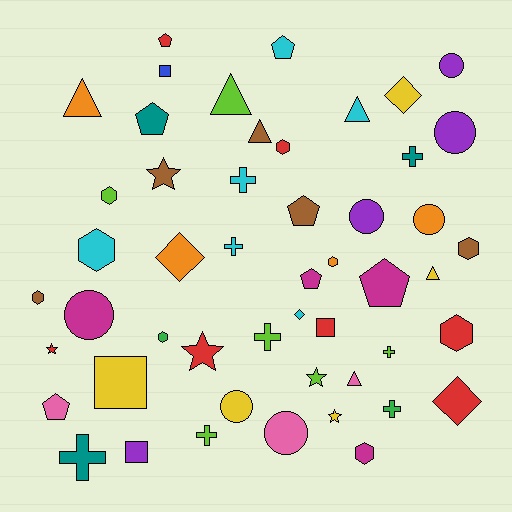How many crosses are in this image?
There are 8 crosses.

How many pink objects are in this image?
There are 3 pink objects.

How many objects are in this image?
There are 50 objects.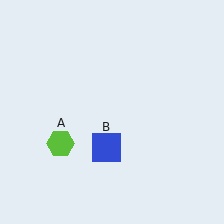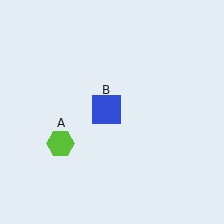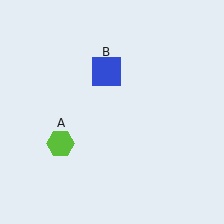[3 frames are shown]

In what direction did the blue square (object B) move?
The blue square (object B) moved up.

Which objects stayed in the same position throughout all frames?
Lime hexagon (object A) remained stationary.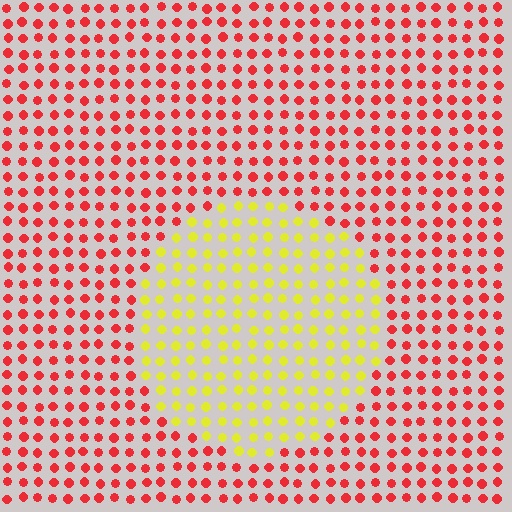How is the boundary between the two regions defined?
The boundary is defined purely by a slight shift in hue (about 67 degrees). Spacing, size, and orientation are identical on both sides.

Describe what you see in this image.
The image is filled with small red elements in a uniform arrangement. A circle-shaped region is visible where the elements are tinted to a slightly different hue, forming a subtle color boundary.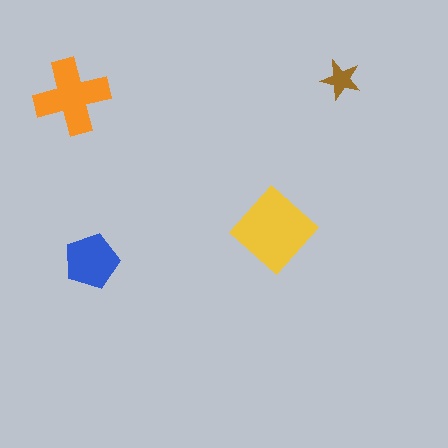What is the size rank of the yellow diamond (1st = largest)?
1st.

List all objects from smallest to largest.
The brown star, the blue pentagon, the orange cross, the yellow diamond.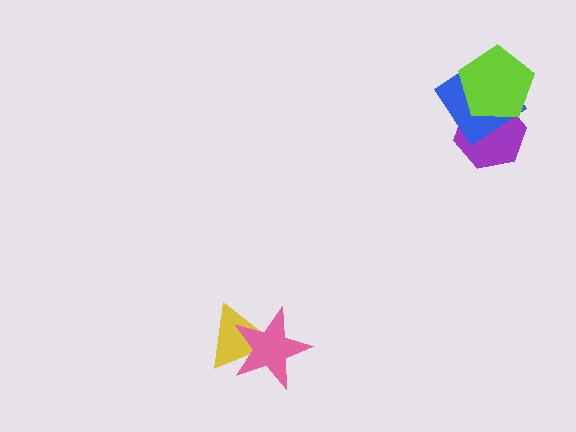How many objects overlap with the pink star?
1 object overlaps with the pink star.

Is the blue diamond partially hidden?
Yes, it is partially covered by another shape.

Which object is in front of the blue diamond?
The lime pentagon is in front of the blue diamond.